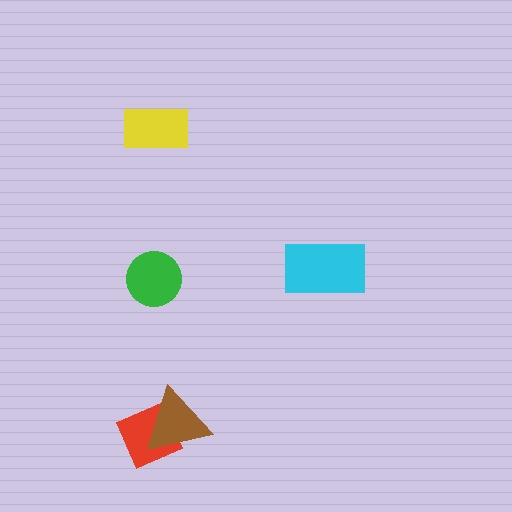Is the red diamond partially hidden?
Yes, it is partially covered by another shape.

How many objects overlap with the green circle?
0 objects overlap with the green circle.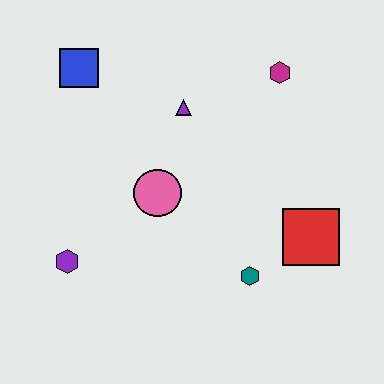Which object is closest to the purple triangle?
The pink circle is closest to the purple triangle.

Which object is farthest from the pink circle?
The magenta hexagon is farthest from the pink circle.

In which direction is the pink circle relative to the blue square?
The pink circle is below the blue square.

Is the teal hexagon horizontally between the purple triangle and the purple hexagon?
No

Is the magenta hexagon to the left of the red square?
Yes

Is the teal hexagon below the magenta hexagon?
Yes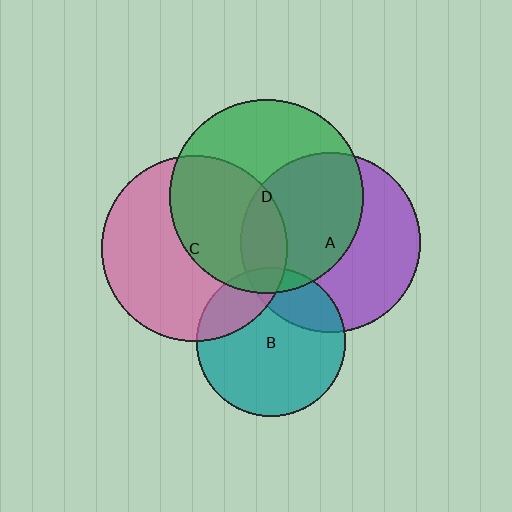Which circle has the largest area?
Circle D (green).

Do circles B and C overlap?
Yes.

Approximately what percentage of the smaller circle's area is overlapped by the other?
Approximately 20%.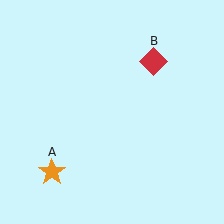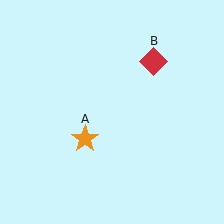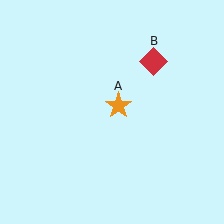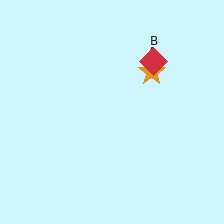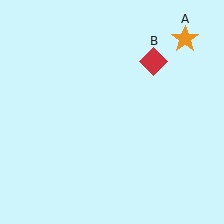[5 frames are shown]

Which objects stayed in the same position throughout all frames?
Red diamond (object B) remained stationary.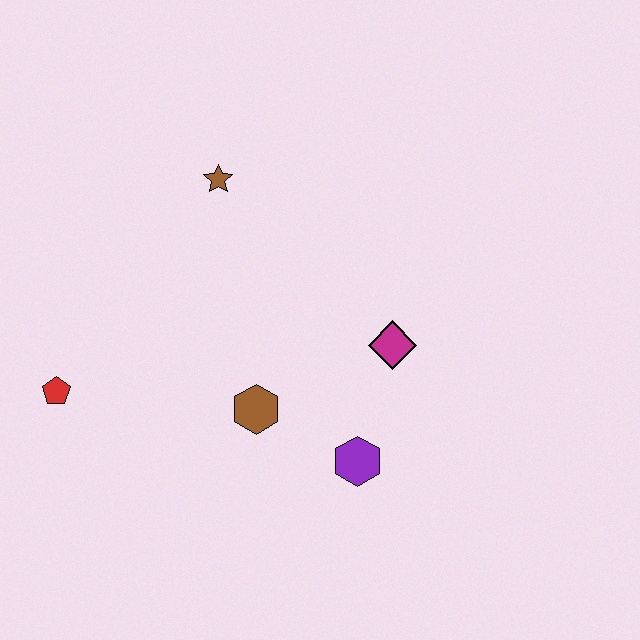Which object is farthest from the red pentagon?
The magenta diamond is farthest from the red pentagon.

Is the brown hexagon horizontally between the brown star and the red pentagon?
No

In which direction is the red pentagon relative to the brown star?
The red pentagon is below the brown star.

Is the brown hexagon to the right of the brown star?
Yes